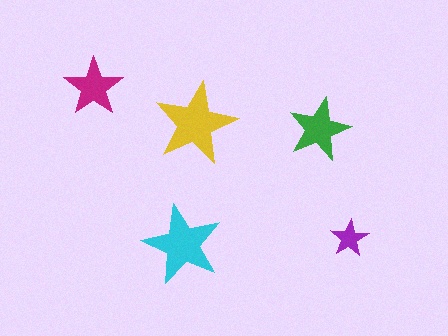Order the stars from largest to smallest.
the yellow one, the cyan one, the green one, the magenta one, the purple one.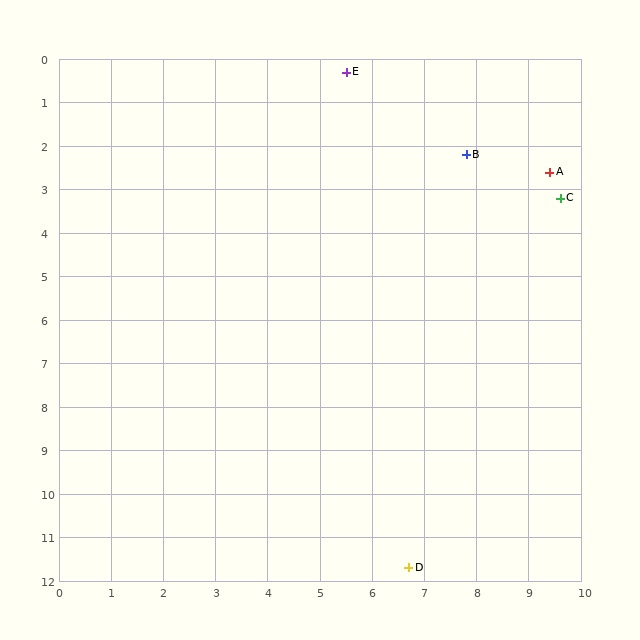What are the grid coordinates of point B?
Point B is at approximately (7.8, 2.2).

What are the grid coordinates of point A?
Point A is at approximately (9.4, 2.6).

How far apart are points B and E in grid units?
Points B and E are about 3.0 grid units apart.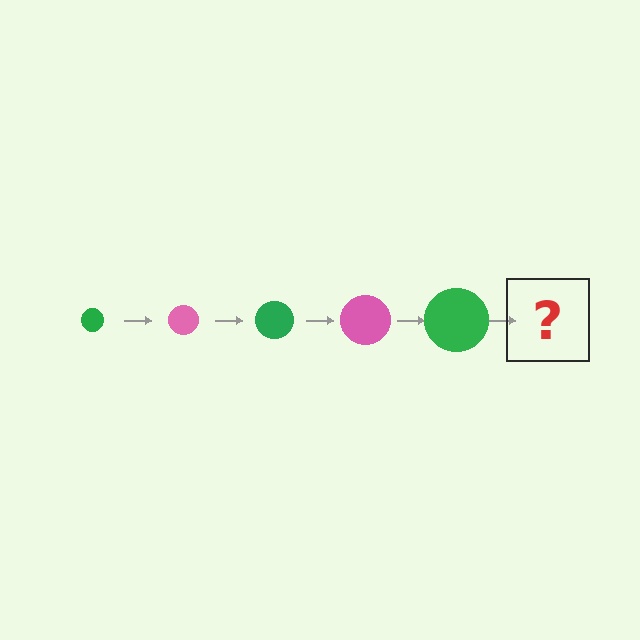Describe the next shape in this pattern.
It should be a pink circle, larger than the previous one.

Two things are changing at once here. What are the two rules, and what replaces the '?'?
The two rules are that the circle grows larger each step and the color cycles through green and pink. The '?' should be a pink circle, larger than the previous one.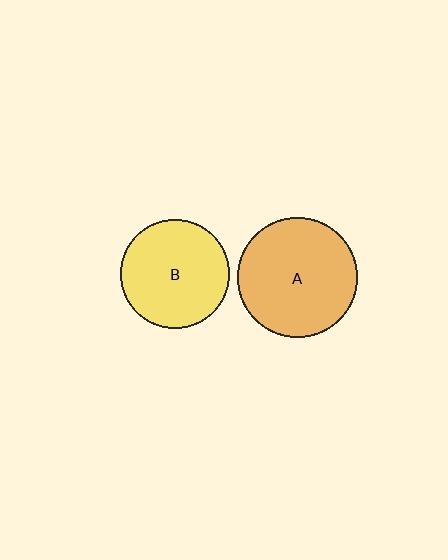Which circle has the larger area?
Circle A (orange).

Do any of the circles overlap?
No, none of the circles overlap.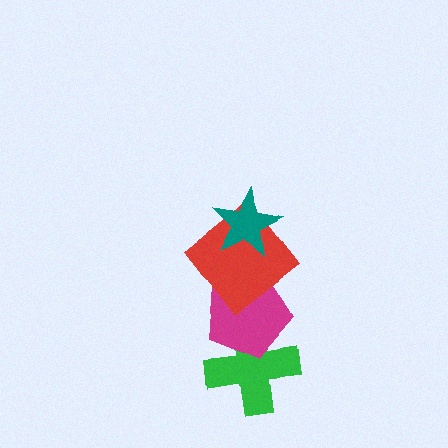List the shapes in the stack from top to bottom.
From top to bottom: the teal star, the red diamond, the magenta pentagon, the green cross.